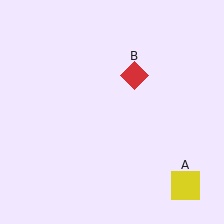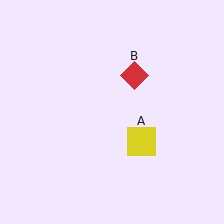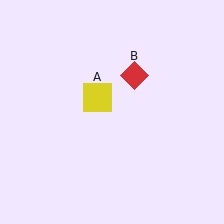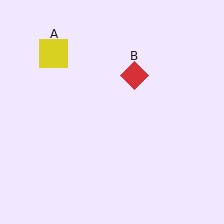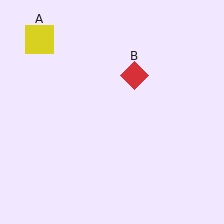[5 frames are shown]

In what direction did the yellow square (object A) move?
The yellow square (object A) moved up and to the left.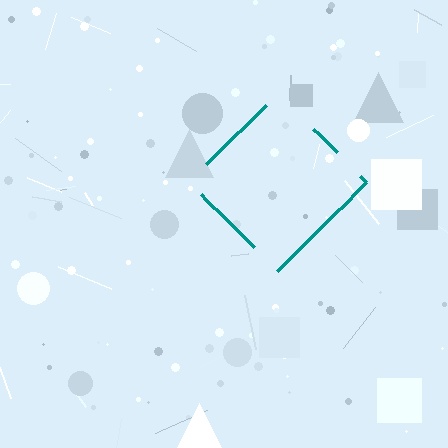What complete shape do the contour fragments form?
The contour fragments form a diamond.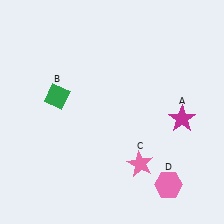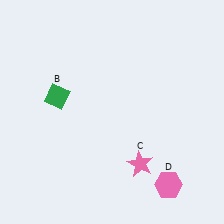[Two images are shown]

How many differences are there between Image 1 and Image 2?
There is 1 difference between the two images.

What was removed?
The magenta star (A) was removed in Image 2.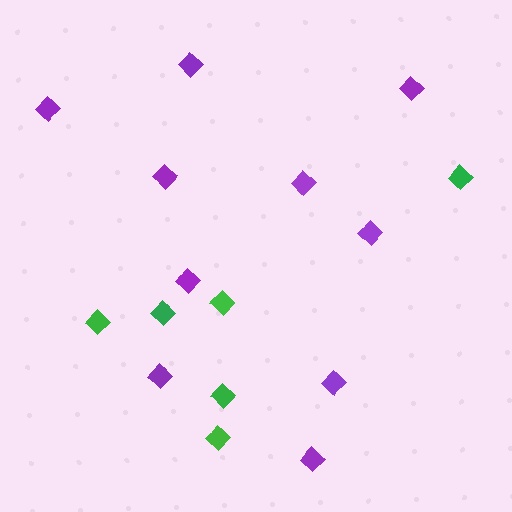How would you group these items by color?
There are 2 groups: one group of green diamonds (6) and one group of purple diamonds (10).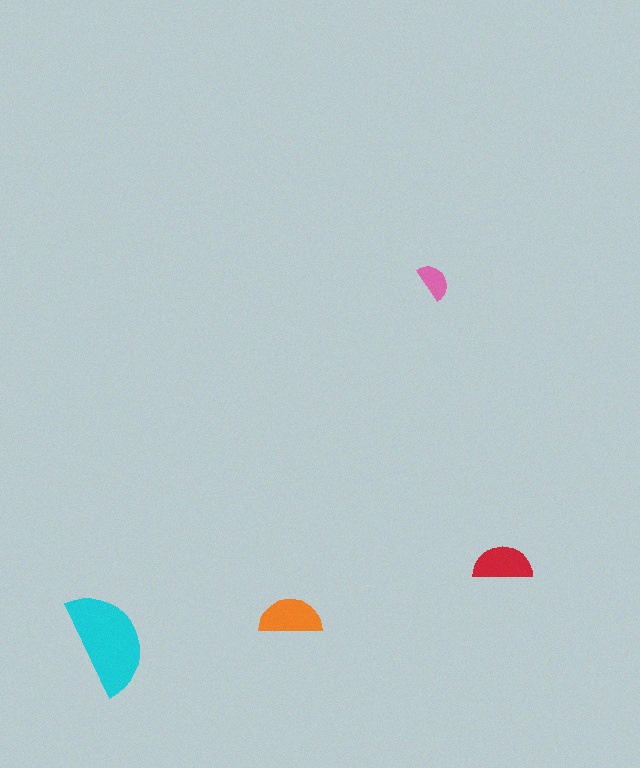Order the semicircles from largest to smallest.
the cyan one, the orange one, the red one, the pink one.